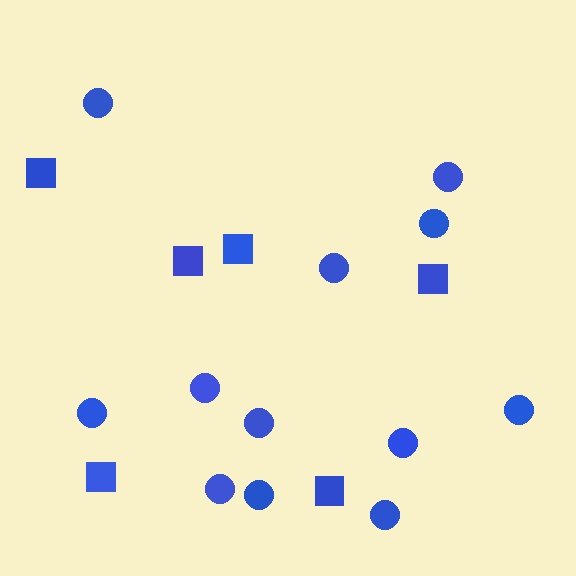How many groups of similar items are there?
There are 2 groups: one group of circles (12) and one group of squares (6).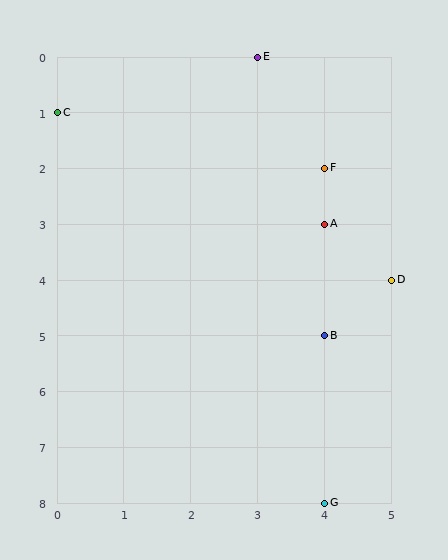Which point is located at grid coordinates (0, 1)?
Point C is at (0, 1).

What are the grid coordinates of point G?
Point G is at grid coordinates (4, 8).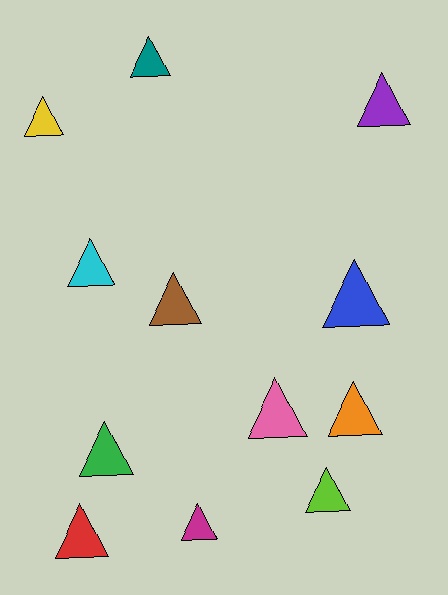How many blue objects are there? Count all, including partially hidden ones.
There is 1 blue object.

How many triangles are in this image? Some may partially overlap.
There are 12 triangles.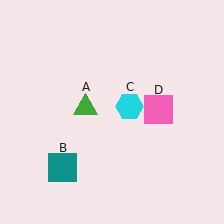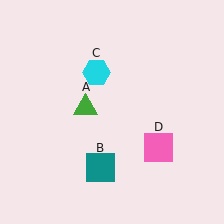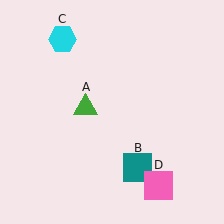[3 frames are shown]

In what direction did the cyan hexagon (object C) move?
The cyan hexagon (object C) moved up and to the left.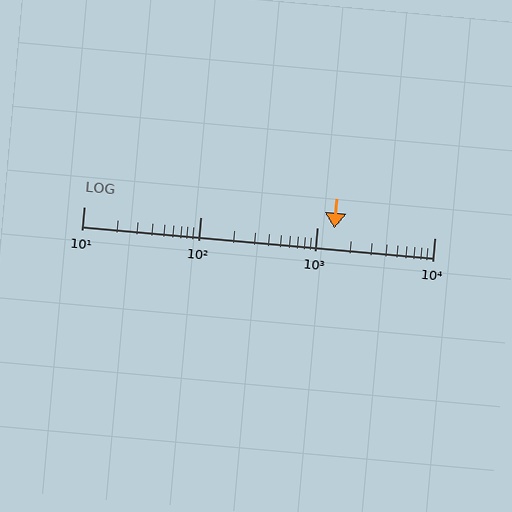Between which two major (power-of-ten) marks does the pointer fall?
The pointer is between 1000 and 10000.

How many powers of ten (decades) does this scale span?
The scale spans 3 decades, from 10 to 10000.